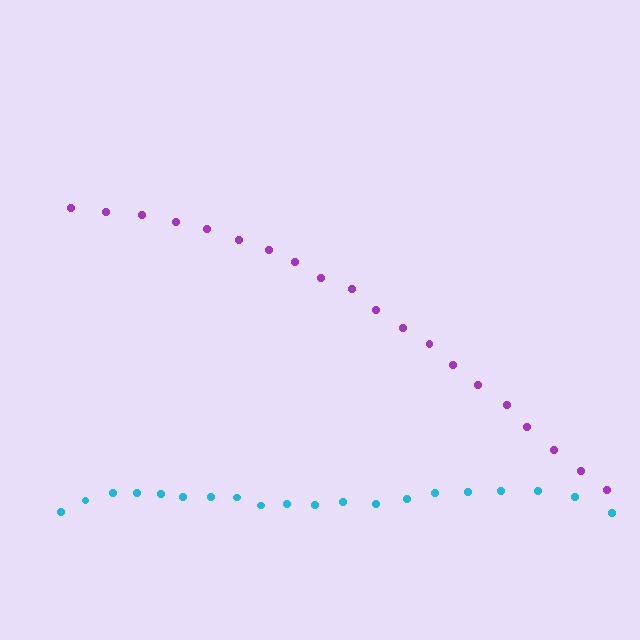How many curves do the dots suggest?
There are 2 distinct paths.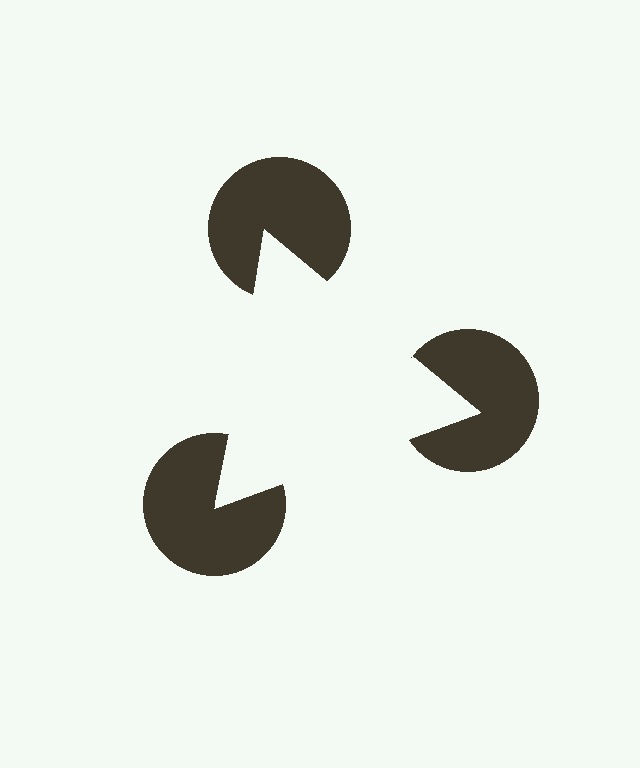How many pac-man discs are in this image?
There are 3 — one at each vertex of the illusory triangle.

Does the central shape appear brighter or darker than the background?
It typically appears slightly brighter than the background, even though no actual brightness change is drawn.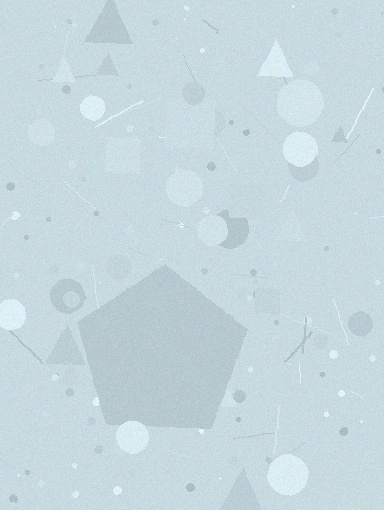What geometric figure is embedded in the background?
A pentagon is embedded in the background.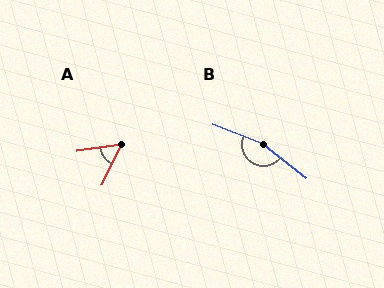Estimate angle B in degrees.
Approximately 163 degrees.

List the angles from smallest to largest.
A (56°), B (163°).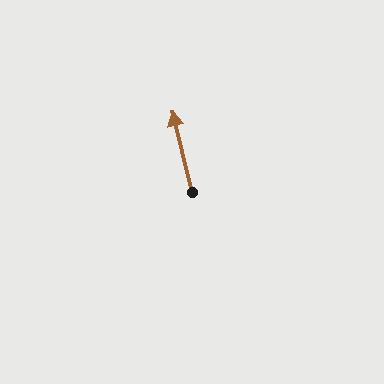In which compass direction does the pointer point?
North.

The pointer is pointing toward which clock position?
Roughly 12 o'clock.